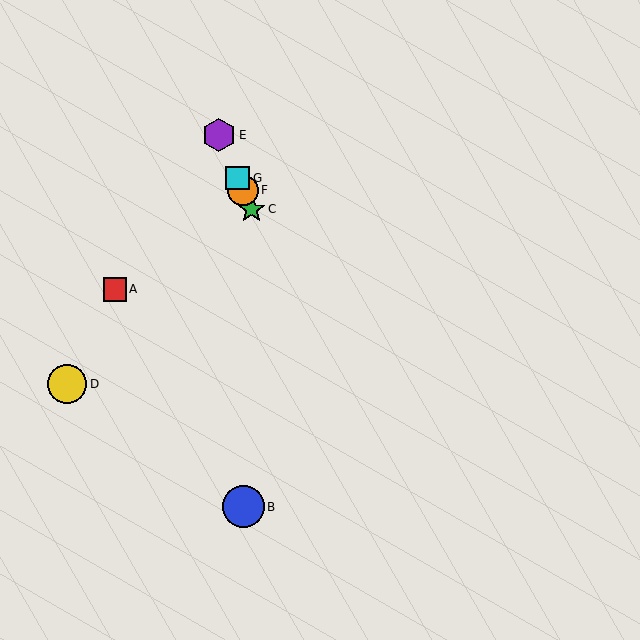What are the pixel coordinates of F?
Object F is at (243, 190).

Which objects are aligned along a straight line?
Objects C, E, F, G are aligned along a straight line.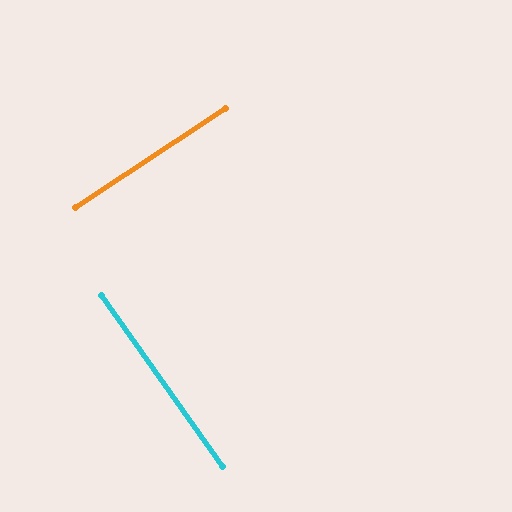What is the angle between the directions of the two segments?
Approximately 88 degrees.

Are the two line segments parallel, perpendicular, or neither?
Perpendicular — they meet at approximately 88°.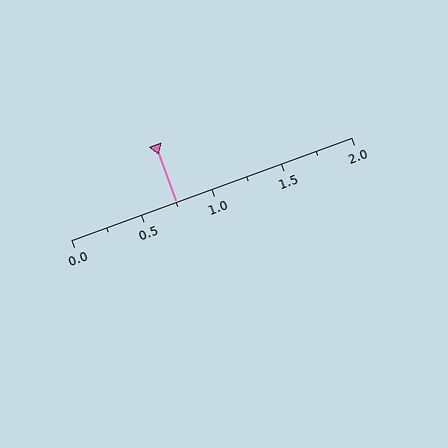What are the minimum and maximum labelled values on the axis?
The axis runs from 0.0 to 2.0.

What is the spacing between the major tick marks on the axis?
The major ticks are spaced 0.5 apart.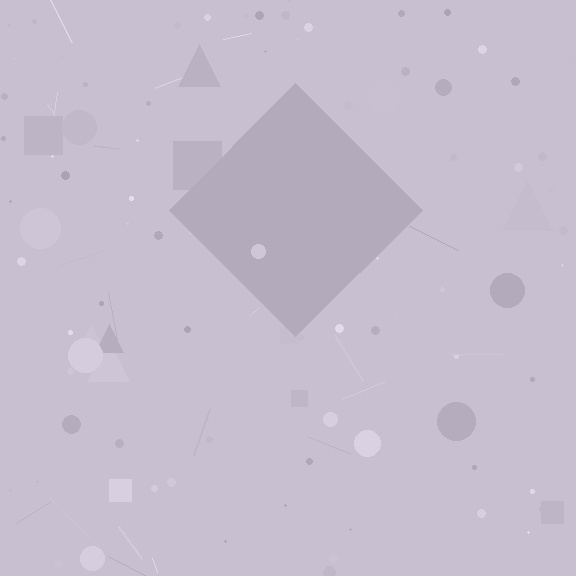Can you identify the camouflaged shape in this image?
The camouflaged shape is a diamond.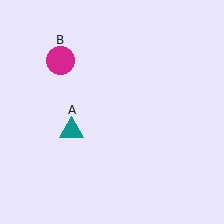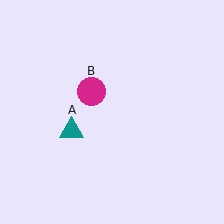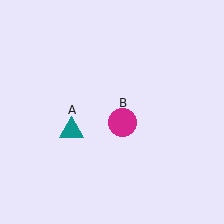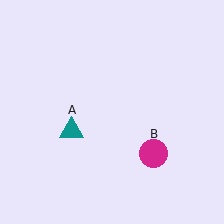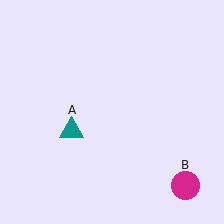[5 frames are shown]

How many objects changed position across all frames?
1 object changed position: magenta circle (object B).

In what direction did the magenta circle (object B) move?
The magenta circle (object B) moved down and to the right.